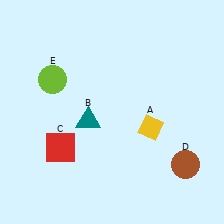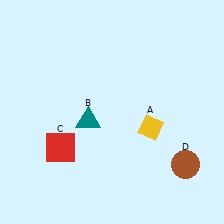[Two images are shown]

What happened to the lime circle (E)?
The lime circle (E) was removed in Image 2. It was in the top-left area of Image 1.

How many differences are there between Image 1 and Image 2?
There is 1 difference between the two images.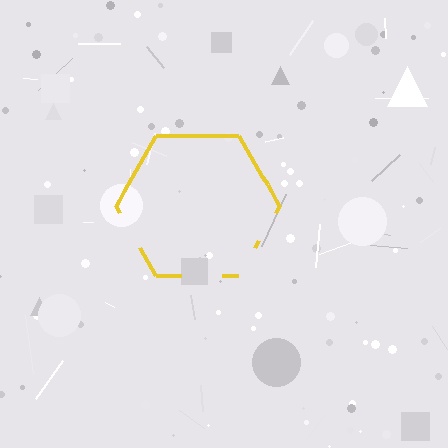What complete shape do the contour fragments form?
The contour fragments form a hexagon.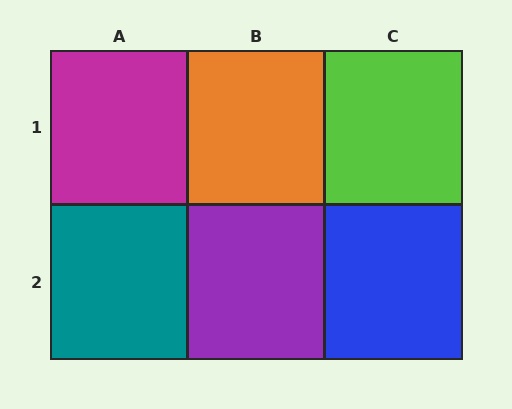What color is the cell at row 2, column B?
Purple.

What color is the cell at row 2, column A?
Teal.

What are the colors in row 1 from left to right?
Magenta, orange, lime.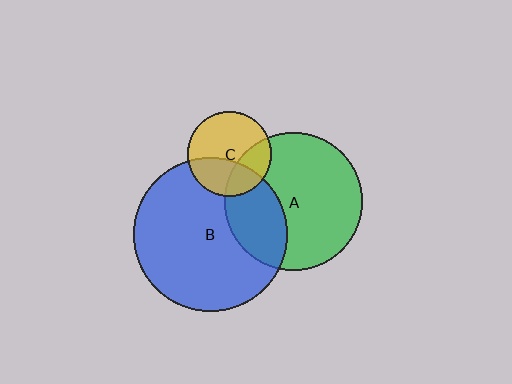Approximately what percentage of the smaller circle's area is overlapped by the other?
Approximately 35%.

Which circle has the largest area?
Circle B (blue).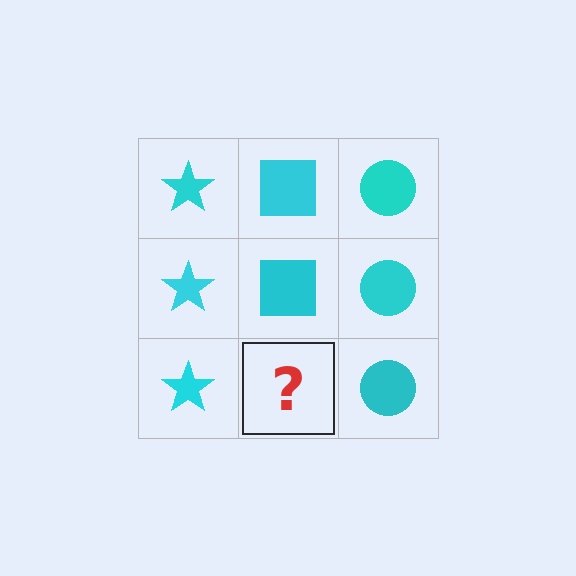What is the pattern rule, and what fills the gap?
The rule is that each column has a consistent shape. The gap should be filled with a cyan square.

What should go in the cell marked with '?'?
The missing cell should contain a cyan square.